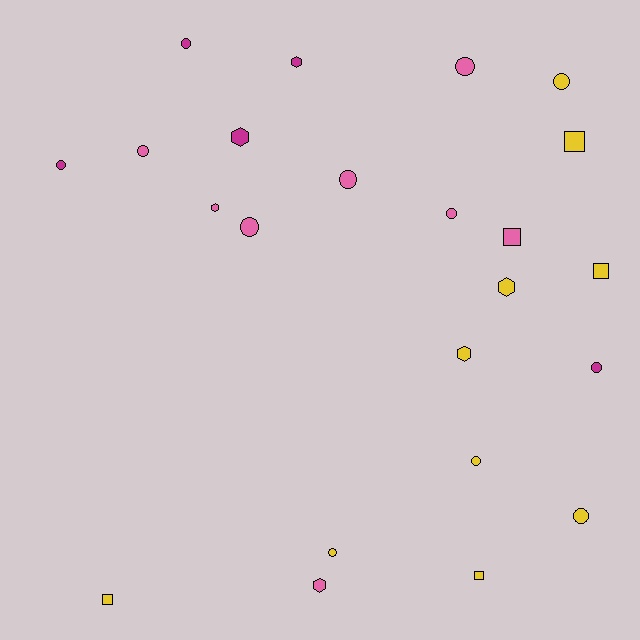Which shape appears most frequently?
Circle, with 12 objects.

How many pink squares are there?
There is 1 pink square.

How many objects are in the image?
There are 23 objects.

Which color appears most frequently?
Yellow, with 10 objects.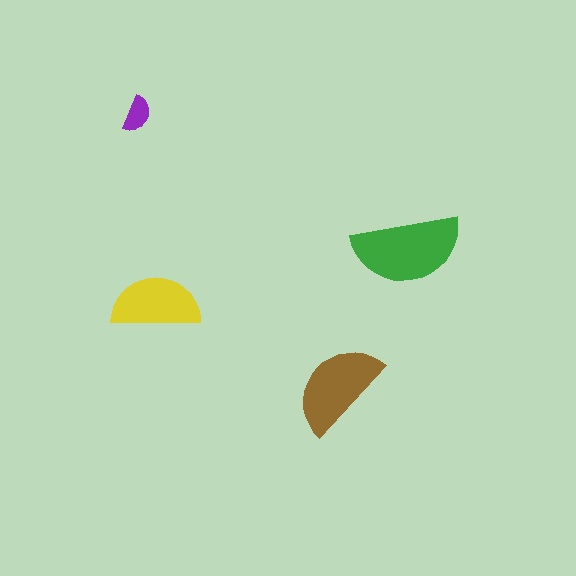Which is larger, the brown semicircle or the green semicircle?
The green one.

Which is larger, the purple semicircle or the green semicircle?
The green one.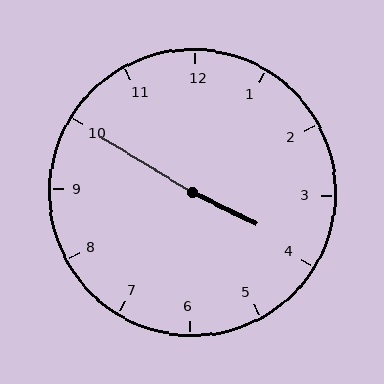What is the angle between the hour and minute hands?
Approximately 175 degrees.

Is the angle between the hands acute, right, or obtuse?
It is obtuse.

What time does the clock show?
3:50.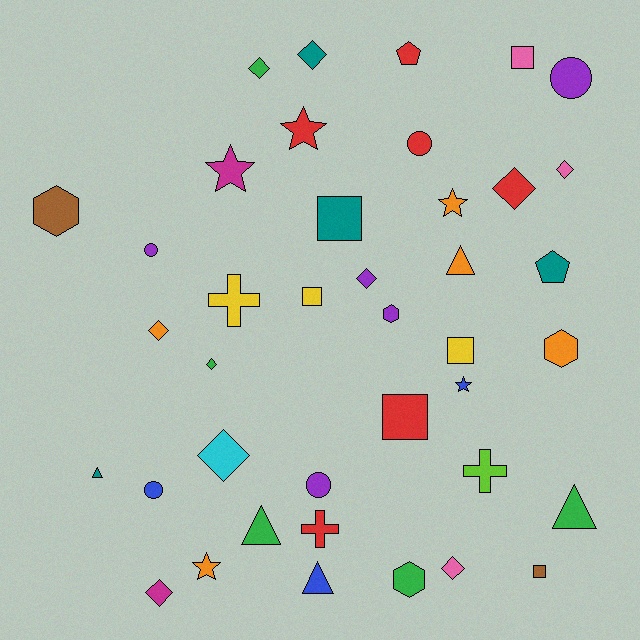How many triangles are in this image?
There are 5 triangles.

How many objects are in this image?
There are 40 objects.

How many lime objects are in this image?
There is 1 lime object.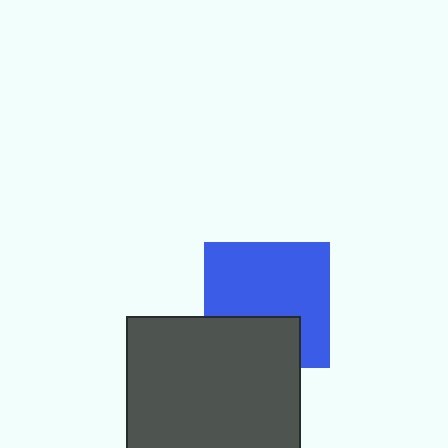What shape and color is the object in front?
The object in front is a dark gray rectangle.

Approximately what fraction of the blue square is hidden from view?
Roughly 32% of the blue square is hidden behind the dark gray rectangle.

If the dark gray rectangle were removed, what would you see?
You would see the complete blue square.